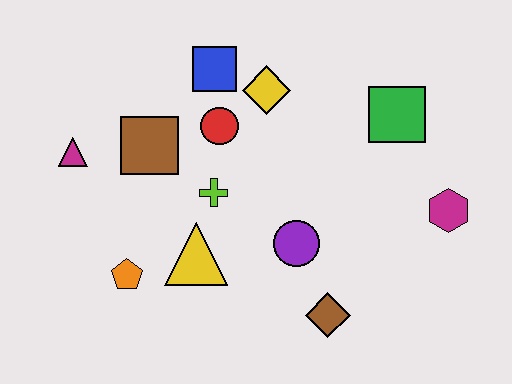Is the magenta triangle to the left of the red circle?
Yes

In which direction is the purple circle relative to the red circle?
The purple circle is below the red circle.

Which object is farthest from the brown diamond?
The magenta triangle is farthest from the brown diamond.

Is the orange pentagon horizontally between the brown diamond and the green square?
No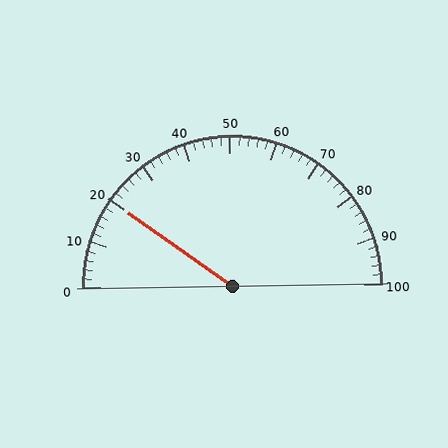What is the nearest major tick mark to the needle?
The nearest major tick mark is 20.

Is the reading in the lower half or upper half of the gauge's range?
The reading is in the lower half of the range (0 to 100).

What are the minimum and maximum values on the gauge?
The gauge ranges from 0 to 100.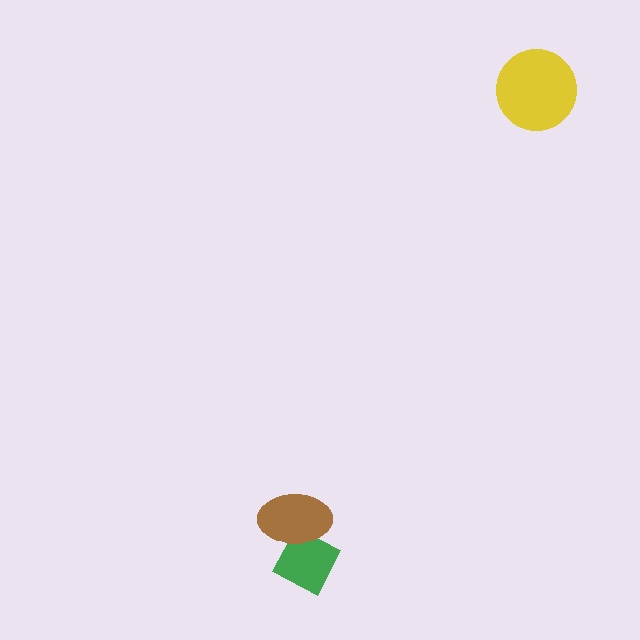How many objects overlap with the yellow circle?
0 objects overlap with the yellow circle.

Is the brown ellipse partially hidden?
No, no other shape covers it.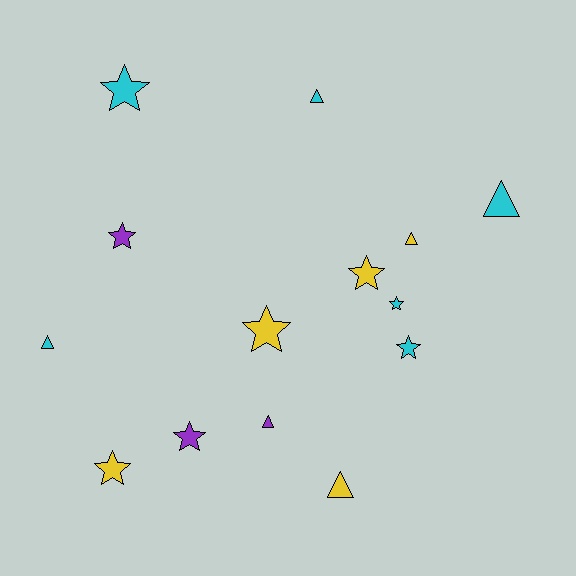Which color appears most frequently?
Cyan, with 6 objects.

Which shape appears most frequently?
Star, with 8 objects.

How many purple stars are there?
There are 2 purple stars.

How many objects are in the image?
There are 14 objects.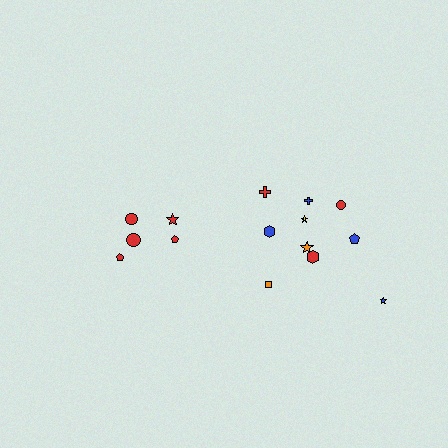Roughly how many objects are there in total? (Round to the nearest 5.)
Roughly 15 objects in total.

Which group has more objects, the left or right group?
The right group.